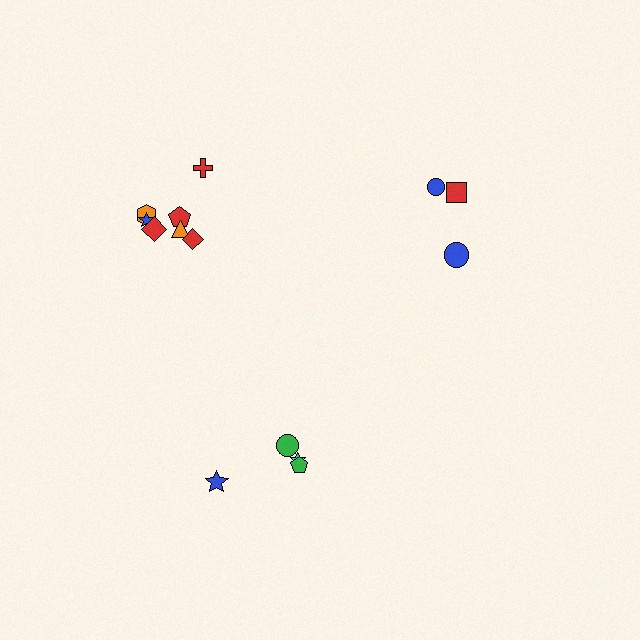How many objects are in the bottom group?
There are 4 objects.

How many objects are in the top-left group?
There are 8 objects.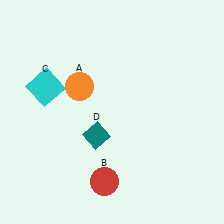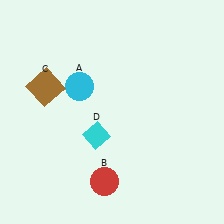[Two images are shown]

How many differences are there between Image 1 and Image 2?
There are 3 differences between the two images.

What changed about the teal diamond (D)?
In Image 1, D is teal. In Image 2, it changed to cyan.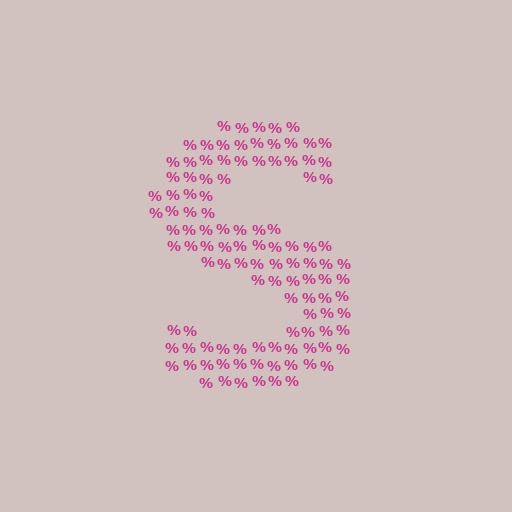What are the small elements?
The small elements are percent signs.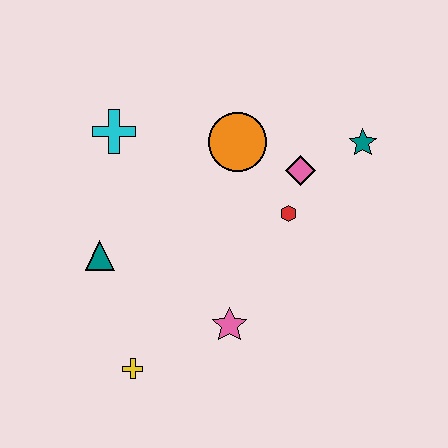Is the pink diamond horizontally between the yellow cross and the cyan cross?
No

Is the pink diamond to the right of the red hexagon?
Yes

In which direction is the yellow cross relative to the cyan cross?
The yellow cross is below the cyan cross.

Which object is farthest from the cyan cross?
The teal star is farthest from the cyan cross.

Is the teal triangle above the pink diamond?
No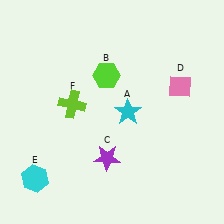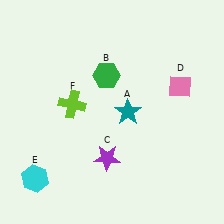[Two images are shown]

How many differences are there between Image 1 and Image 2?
There are 2 differences between the two images.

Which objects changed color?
A changed from cyan to teal. B changed from lime to green.